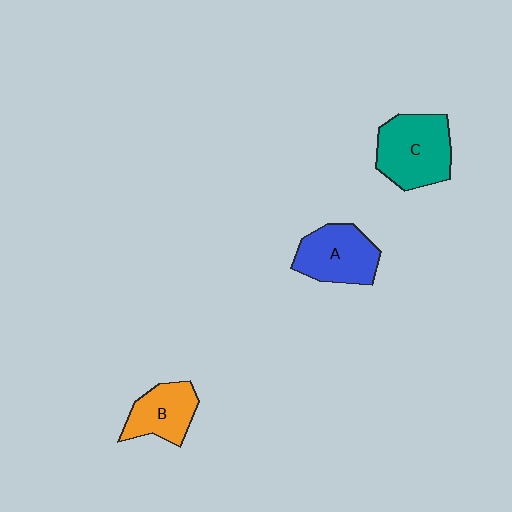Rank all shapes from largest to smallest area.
From largest to smallest: C (teal), A (blue), B (orange).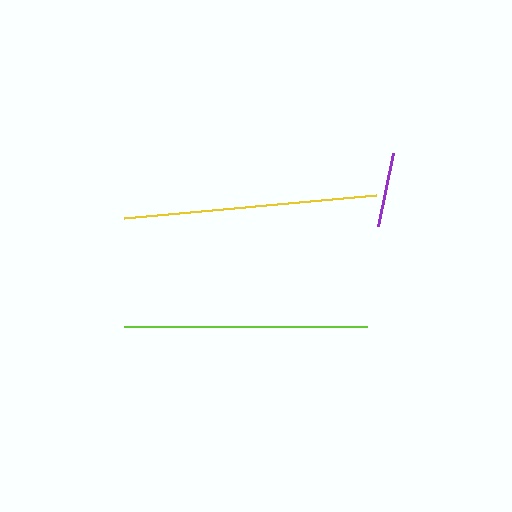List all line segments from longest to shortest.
From longest to shortest: yellow, lime, purple.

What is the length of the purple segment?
The purple segment is approximately 74 pixels long.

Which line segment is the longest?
The yellow line is the longest at approximately 253 pixels.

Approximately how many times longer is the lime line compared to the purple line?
The lime line is approximately 3.3 times the length of the purple line.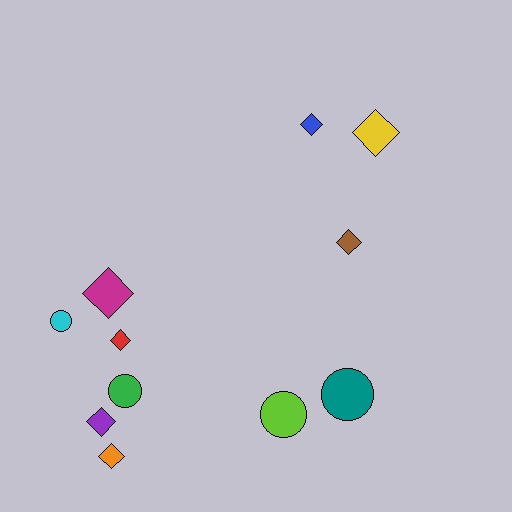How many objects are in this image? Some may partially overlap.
There are 11 objects.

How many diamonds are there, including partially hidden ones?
There are 7 diamonds.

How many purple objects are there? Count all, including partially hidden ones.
There is 1 purple object.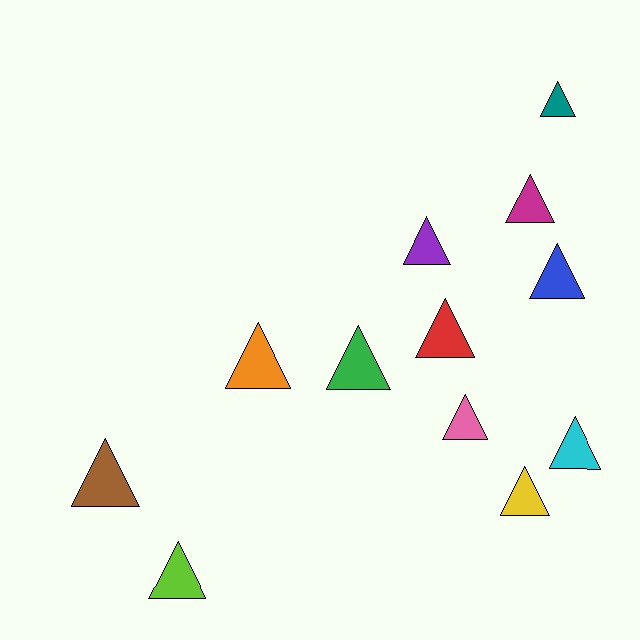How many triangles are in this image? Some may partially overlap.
There are 12 triangles.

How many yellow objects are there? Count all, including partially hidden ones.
There is 1 yellow object.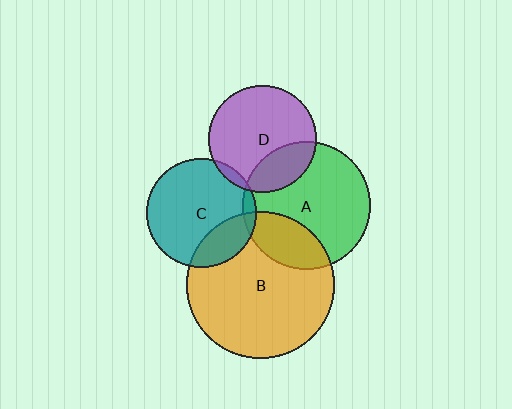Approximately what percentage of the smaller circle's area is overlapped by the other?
Approximately 5%.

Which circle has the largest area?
Circle B (orange).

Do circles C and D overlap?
Yes.